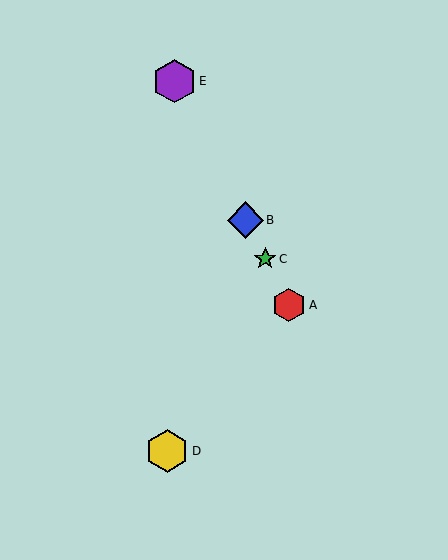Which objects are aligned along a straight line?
Objects A, B, C, E are aligned along a straight line.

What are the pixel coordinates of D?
Object D is at (167, 451).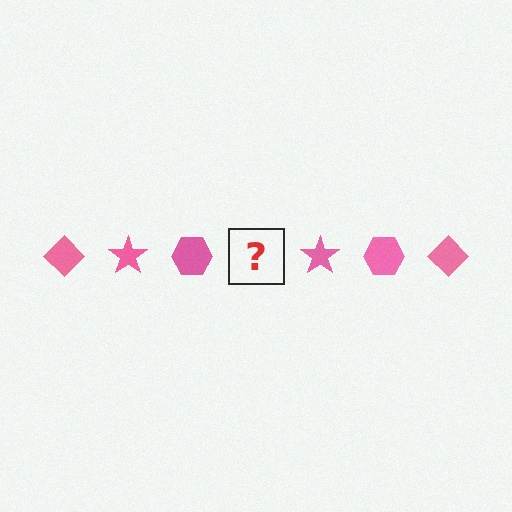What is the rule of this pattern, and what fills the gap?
The rule is that the pattern cycles through diamond, star, hexagon shapes in pink. The gap should be filled with a pink diamond.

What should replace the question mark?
The question mark should be replaced with a pink diamond.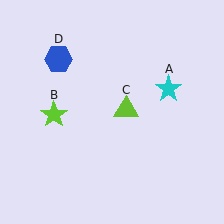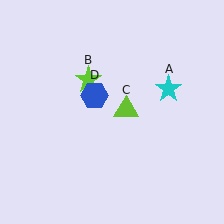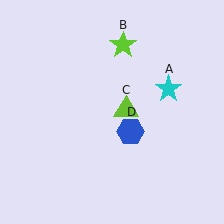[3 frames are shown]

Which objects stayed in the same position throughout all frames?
Cyan star (object A) and lime triangle (object C) remained stationary.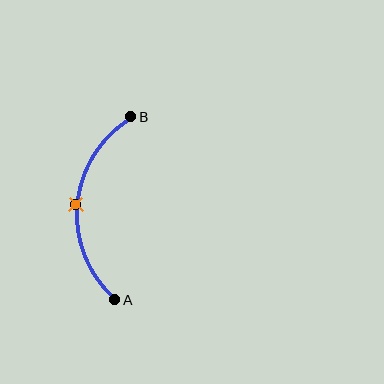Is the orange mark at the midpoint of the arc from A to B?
Yes. The orange mark lies on the arc at equal arc-length from both A and B — it is the arc midpoint.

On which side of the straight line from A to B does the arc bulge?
The arc bulges to the left of the straight line connecting A and B.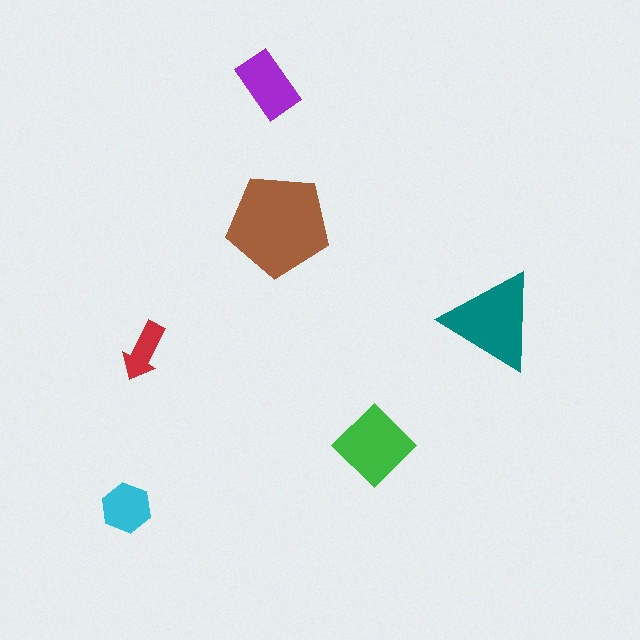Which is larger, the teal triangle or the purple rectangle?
The teal triangle.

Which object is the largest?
The brown pentagon.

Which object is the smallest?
The red arrow.